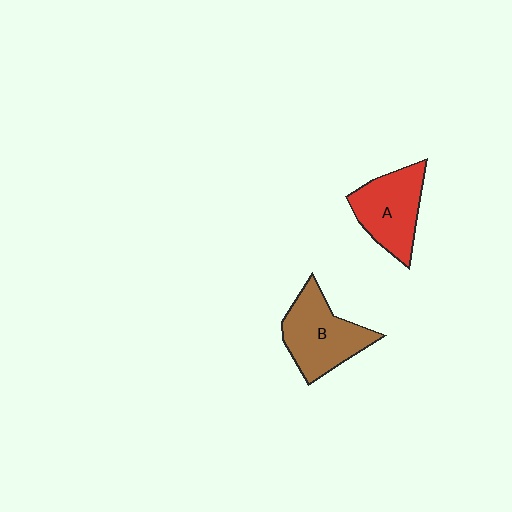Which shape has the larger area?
Shape B (brown).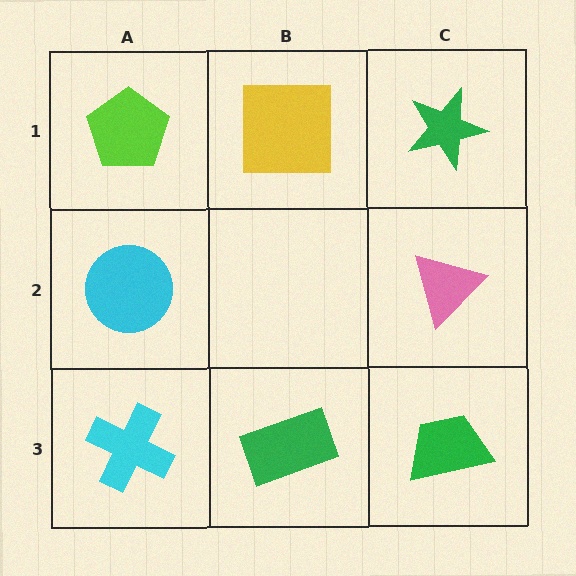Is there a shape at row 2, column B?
No, that cell is empty.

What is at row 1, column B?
A yellow square.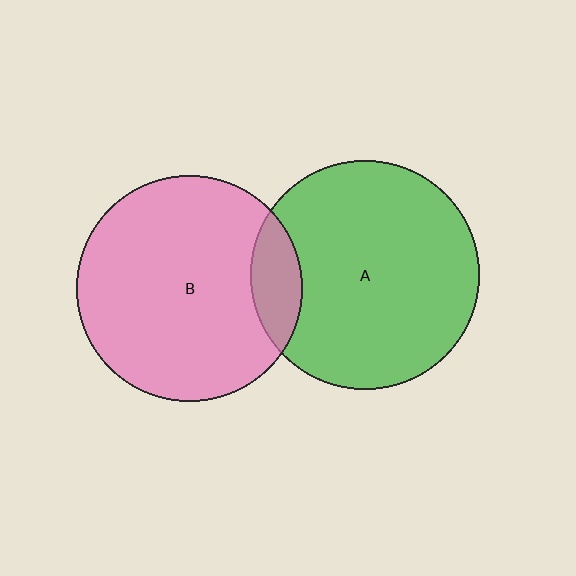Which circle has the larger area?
Circle A (green).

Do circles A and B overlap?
Yes.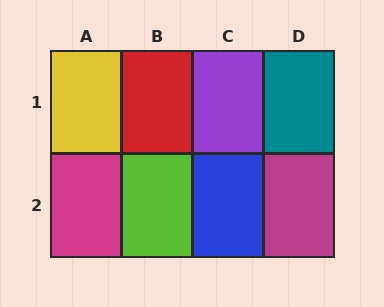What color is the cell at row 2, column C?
Blue.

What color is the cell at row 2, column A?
Magenta.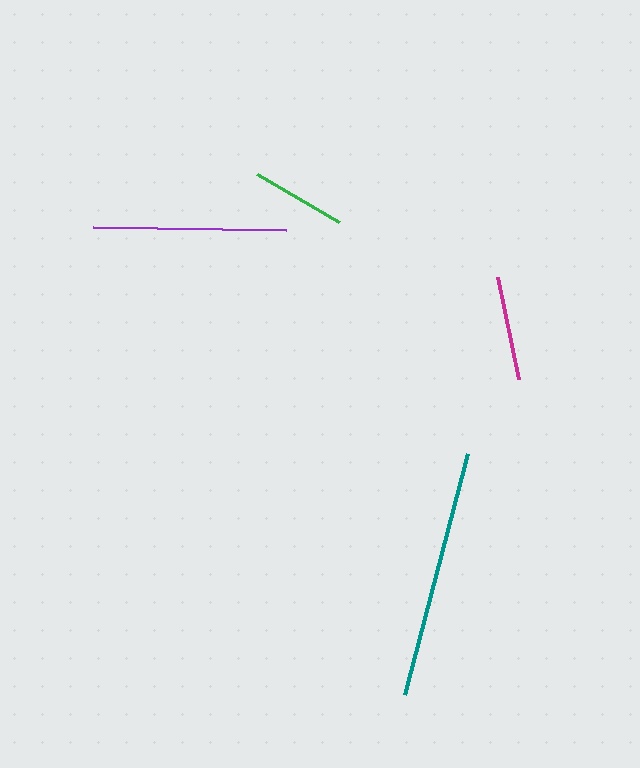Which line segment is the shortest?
The green line is the shortest at approximately 96 pixels.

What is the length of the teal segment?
The teal segment is approximately 249 pixels long.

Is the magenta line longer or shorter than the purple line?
The purple line is longer than the magenta line.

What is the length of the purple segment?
The purple segment is approximately 193 pixels long.